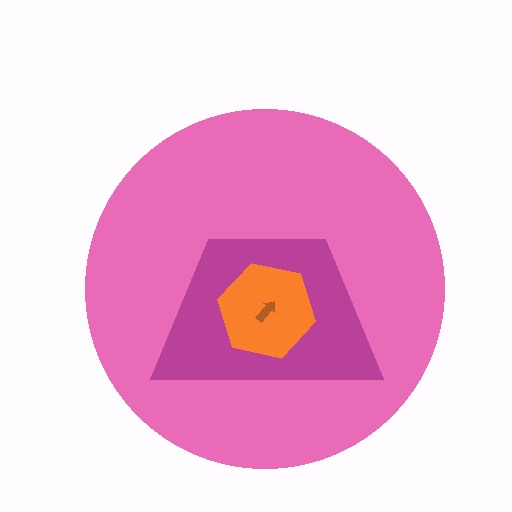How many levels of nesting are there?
4.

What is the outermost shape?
The pink circle.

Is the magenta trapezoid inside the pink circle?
Yes.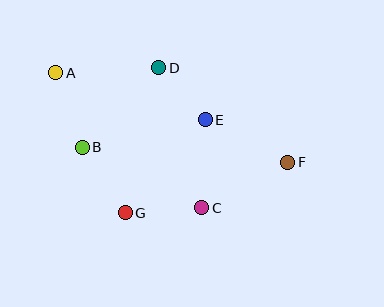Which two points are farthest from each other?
Points A and F are farthest from each other.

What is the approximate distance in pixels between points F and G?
The distance between F and G is approximately 170 pixels.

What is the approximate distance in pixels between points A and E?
The distance between A and E is approximately 156 pixels.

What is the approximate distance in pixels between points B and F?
The distance between B and F is approximately 206 pixels.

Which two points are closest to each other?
Points D and E are closest to each other.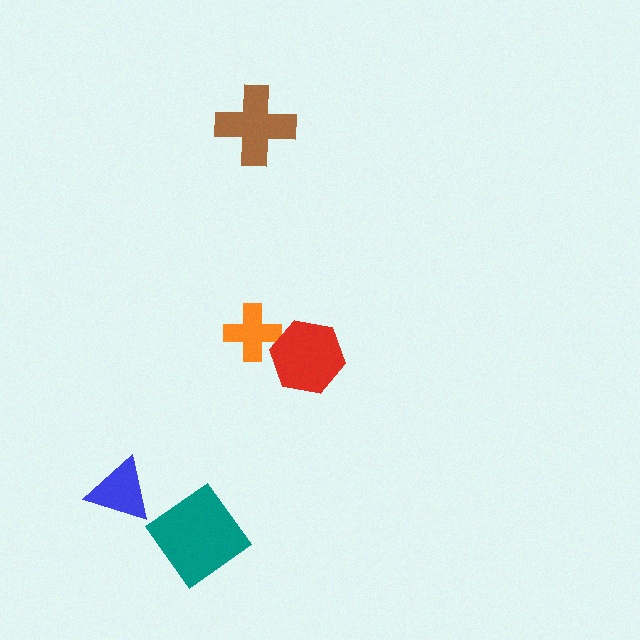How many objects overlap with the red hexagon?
1 object overlaps with the red hexagon.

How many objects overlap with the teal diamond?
0 objects overlap with the teal diamond.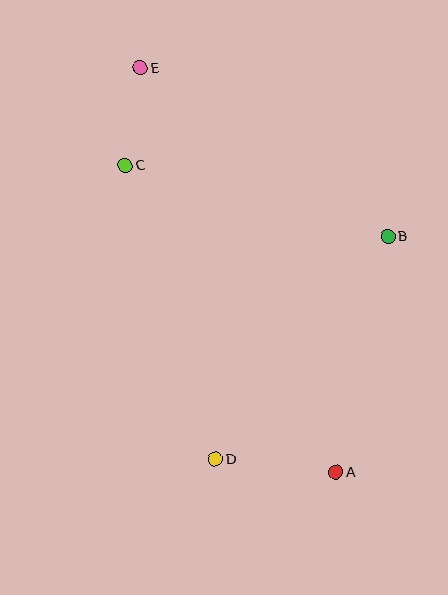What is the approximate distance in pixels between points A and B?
The distance between A and B is approximately 241 pixels.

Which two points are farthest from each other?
Points A and E are farthest from each other.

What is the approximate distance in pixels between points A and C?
The distance between A and C is approximately 372 pixels.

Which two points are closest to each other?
Points C and E are closest to each other.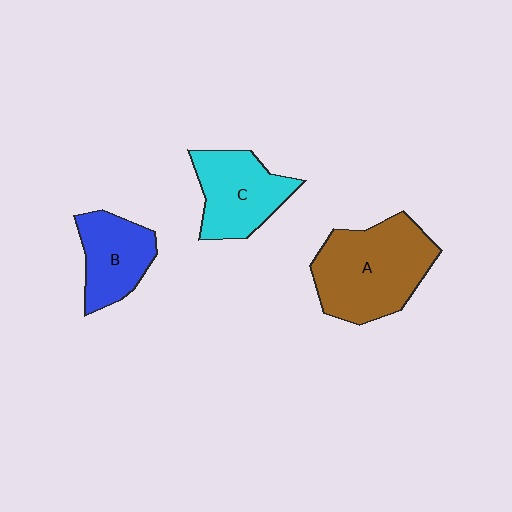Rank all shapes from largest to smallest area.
From largest to smallest: A (brown), C (cyan), B (blue).